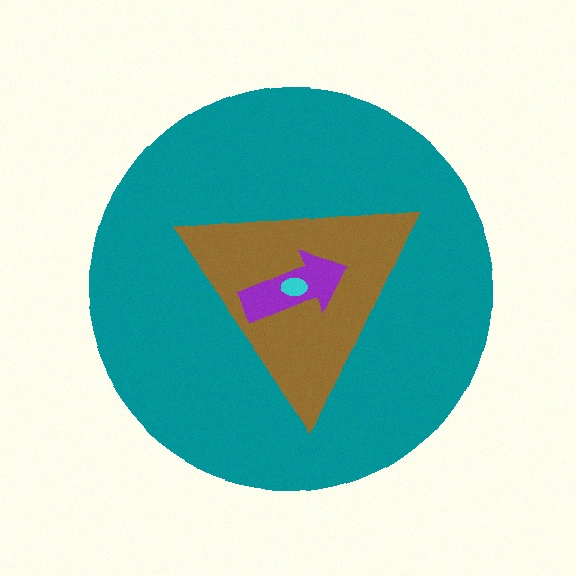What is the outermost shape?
The teal circle.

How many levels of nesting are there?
4.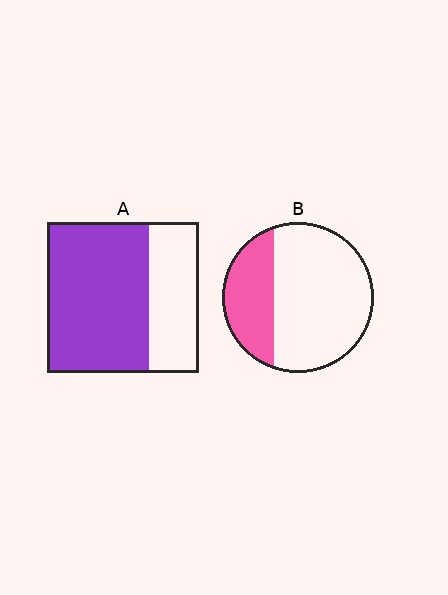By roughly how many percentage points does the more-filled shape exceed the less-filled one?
By roughly 35 percentage points (A over B).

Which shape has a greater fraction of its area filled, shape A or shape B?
Shape A.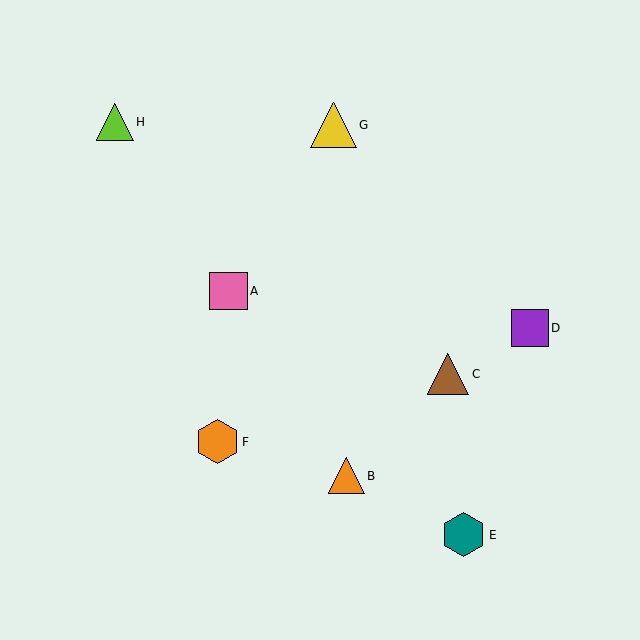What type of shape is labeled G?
Shape G is a yellow triangle.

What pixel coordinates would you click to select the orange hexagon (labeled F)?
Click at (217, 442) to select the orange hexagon F.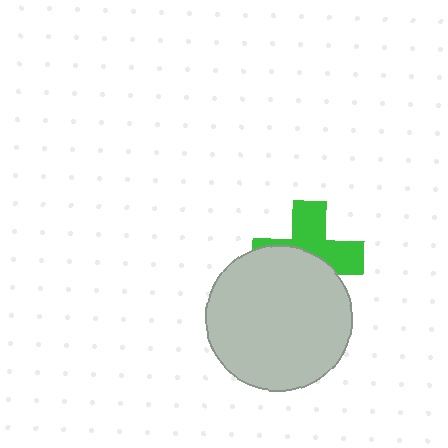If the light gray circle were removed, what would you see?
You would see the complete green cross.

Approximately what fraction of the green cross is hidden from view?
Roughly 50% of the green cross is hidden behind the light gray circle.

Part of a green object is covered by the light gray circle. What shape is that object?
It is a cross.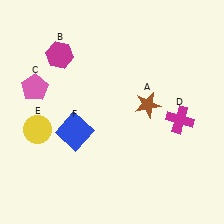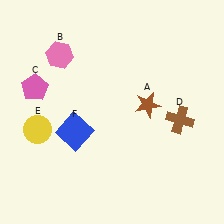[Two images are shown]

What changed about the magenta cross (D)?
In Image 1, D is magenta. In Image 2, it changed to brown.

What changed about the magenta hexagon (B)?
In Image 1, B is magenta. In Image 2, it changed to pink.